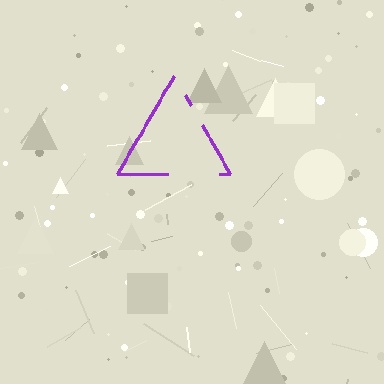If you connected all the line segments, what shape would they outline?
They would outline a triangle.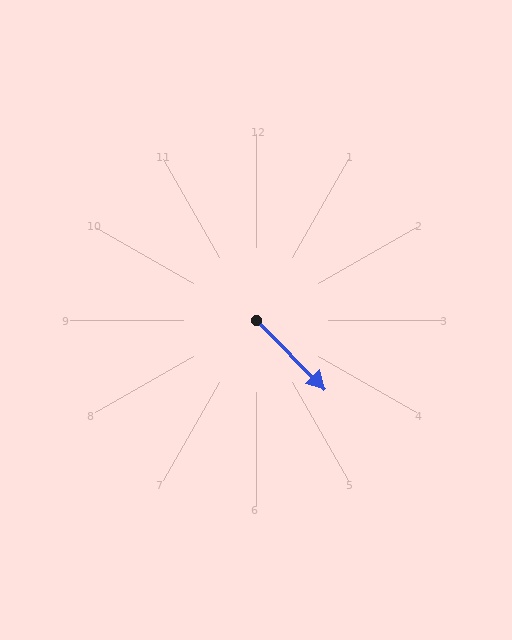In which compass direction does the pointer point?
Southeast.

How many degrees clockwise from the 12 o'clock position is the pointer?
Approximately 135 degrees.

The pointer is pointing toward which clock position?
Roughly 5 o'clock.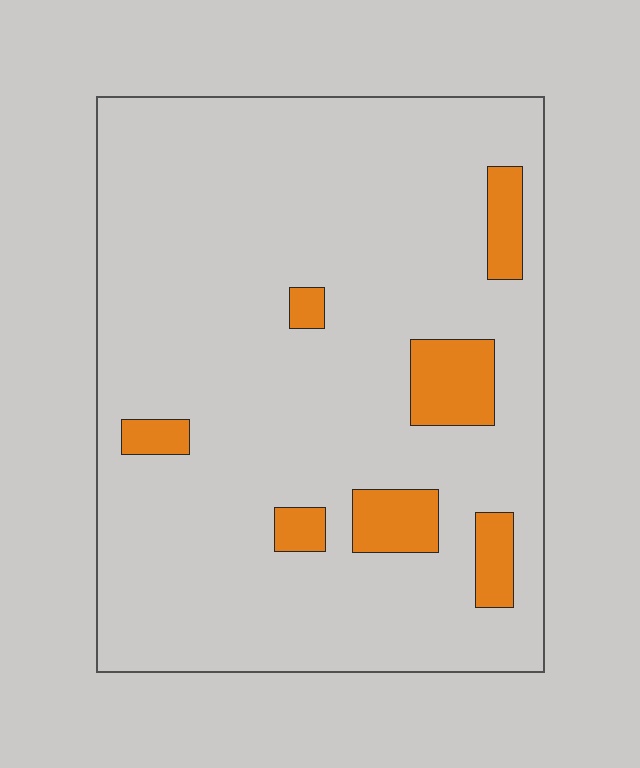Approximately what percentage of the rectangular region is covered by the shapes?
Approximately 10%.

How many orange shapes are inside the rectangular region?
7.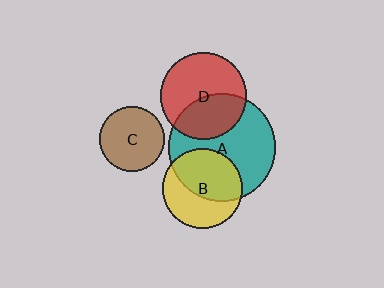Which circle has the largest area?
Circle A (teal).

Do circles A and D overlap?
Yes.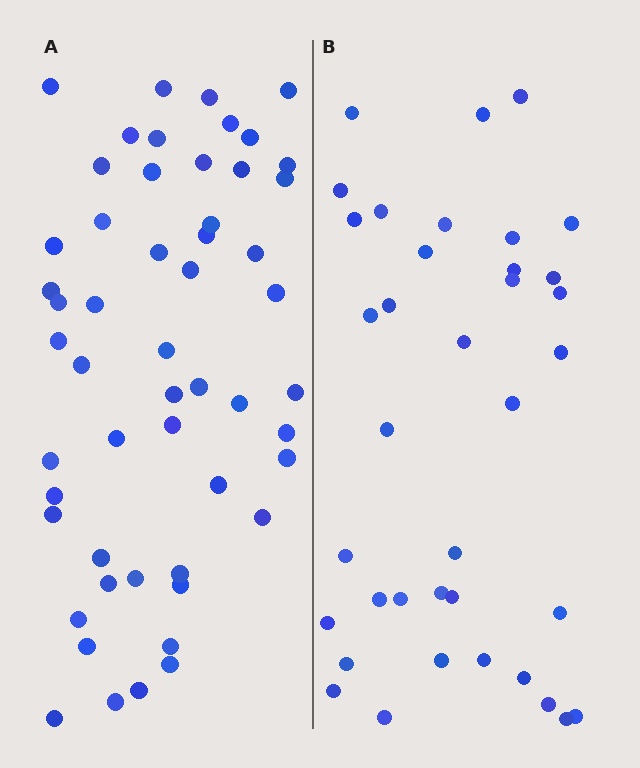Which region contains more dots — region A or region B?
Region A (the left region) has more dots.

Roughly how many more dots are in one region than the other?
Region A has approximately 15 more dots than region B.